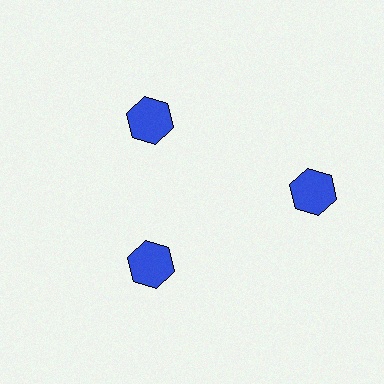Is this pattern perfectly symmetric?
No. The 3 blue hexagons are arranged in a ring, but one element near the 3 o'clock position is pushed outward from the center, breaking the 3-fold rotational symmetry.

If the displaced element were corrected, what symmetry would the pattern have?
It would have 3-fold rotational symmetry — the pattern would map onto itself every 120 degrees.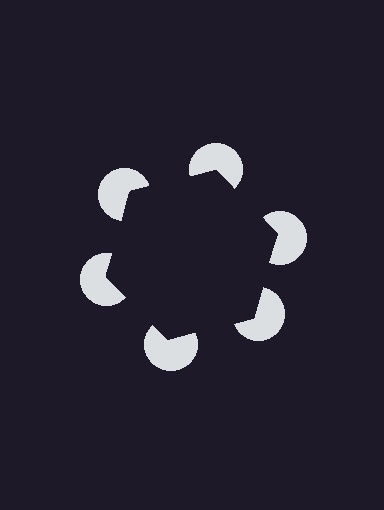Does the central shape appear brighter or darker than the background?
It typically appears slightly darker than the background, even though no actual brightness change is drawn.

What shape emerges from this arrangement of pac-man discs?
An illusory hexagon — its edges are inferred from the aligned wedge cuts in the pac-man discs, not physically drawn.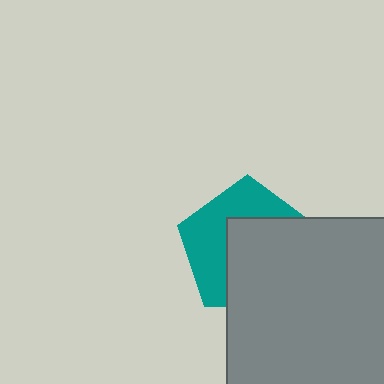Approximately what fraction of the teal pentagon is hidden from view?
Roughly 55% of the teal pentagon is hidden behind the gray square.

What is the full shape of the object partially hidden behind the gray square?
The partially hidden object is a teal pentagon.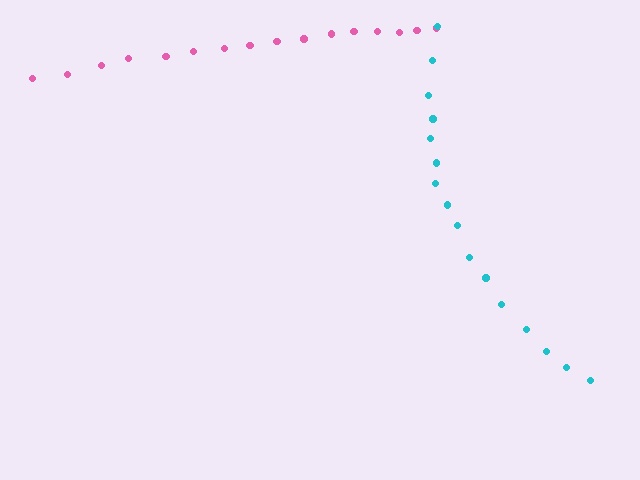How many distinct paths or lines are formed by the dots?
There are 2 distinct paths.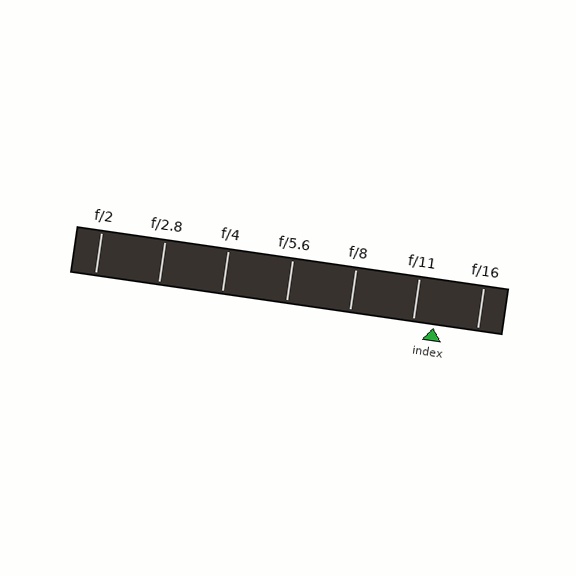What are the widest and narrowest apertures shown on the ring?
The widest aperture shown is f/2 and the narrowest is f/16.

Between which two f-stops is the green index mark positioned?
The index mark is between f/11 and f/16.